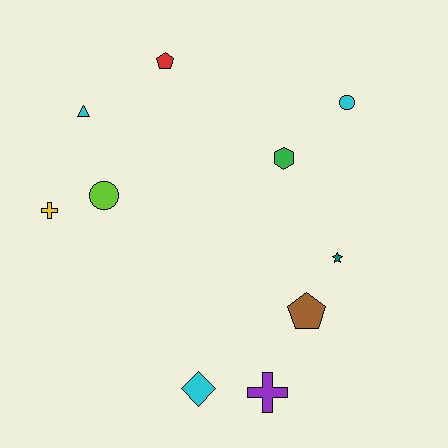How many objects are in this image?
There are 10 objects.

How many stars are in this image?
There is 1 star.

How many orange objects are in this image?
There are no orange objects.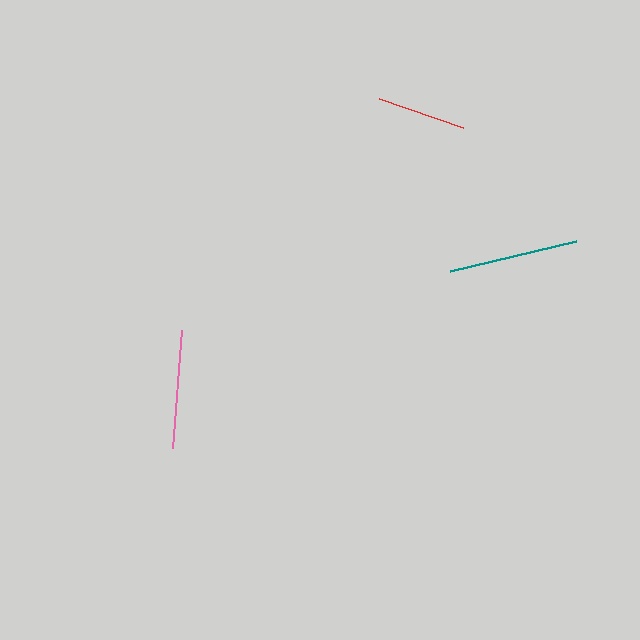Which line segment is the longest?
The teal line is the longest at approximately 130 pixels.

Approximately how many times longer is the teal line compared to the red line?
The teal line is approximately 1.5 times the length of the red line.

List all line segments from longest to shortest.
From longest to shortest: teal, pink, red.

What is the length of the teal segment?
The teal segment is approximately 130 pixels long.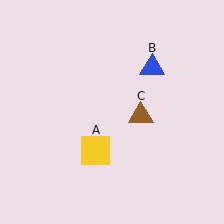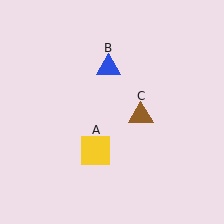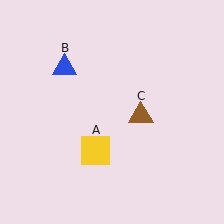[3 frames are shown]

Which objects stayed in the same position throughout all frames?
Yellow square (object A) and brown triangle (object C) remained stationary.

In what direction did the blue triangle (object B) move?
The blue triangle (object B) moved left.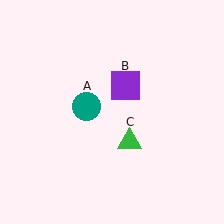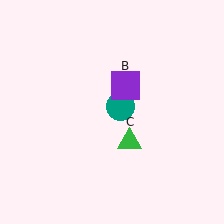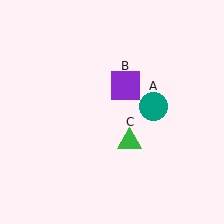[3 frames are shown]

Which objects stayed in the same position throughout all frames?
Purple square (object B) and green triangle (object C) remained stationary.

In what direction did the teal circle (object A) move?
The teal circle (object A) moved right.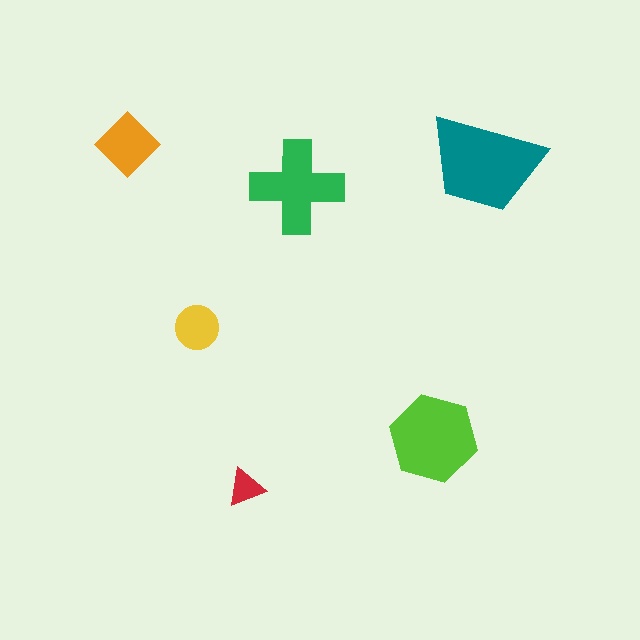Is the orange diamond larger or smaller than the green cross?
Smaller.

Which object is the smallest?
The red triangle.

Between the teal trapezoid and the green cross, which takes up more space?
The teal trapezoid.